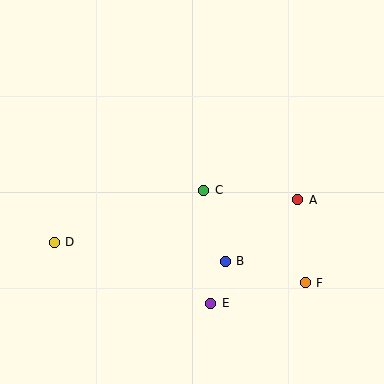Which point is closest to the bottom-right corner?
Point F is closest to the bottom-right corner.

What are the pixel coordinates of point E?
Point E is at (211, 303).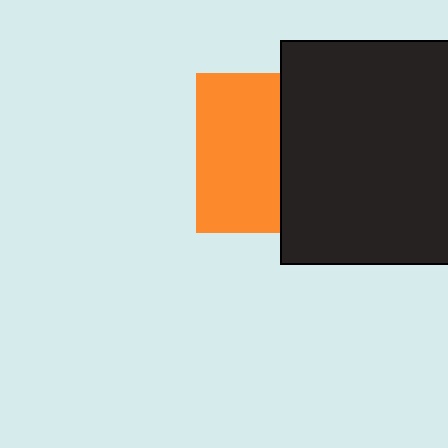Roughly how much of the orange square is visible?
About half of it is visible (roughly 52%).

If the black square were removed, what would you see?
You would see the complete orange square.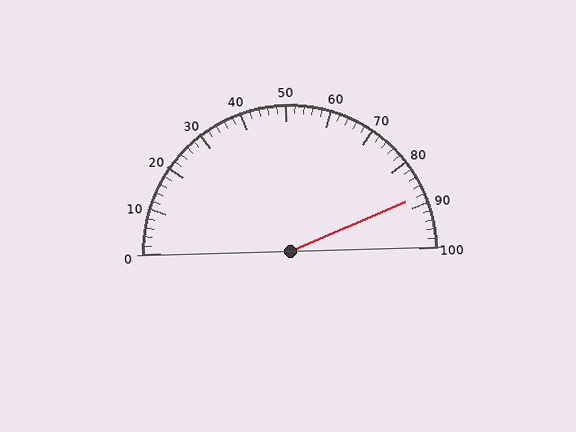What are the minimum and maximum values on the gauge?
The gauge ranges from 0 to 100.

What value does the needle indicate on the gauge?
The needle indicates approximately 88.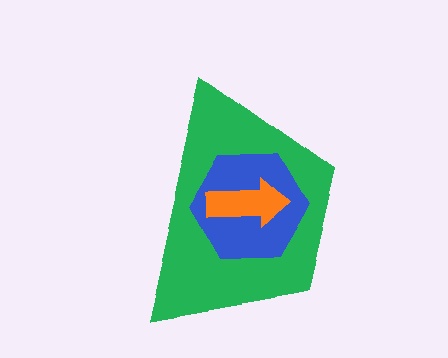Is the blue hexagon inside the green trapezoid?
Yes.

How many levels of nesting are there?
3.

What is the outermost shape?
The green trapezoid.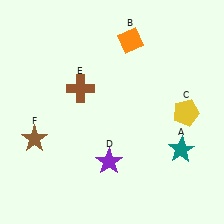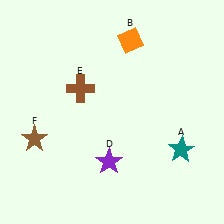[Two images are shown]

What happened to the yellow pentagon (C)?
The yellow pentagon (C) was removed in Image 2. It was in the bottom-right area of Image 1.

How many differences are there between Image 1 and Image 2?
There is 1 difference between the two images.